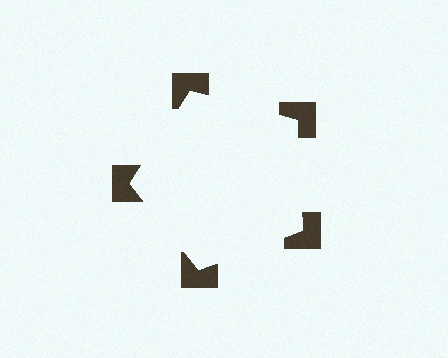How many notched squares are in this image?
There are 5 — one at each vertex of the illusory pentagon.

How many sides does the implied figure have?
5 sides.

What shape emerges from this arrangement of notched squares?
An illusory pentagon — its edges are inferred from the aligned wedge cuts in the notched squares, not physically drawn.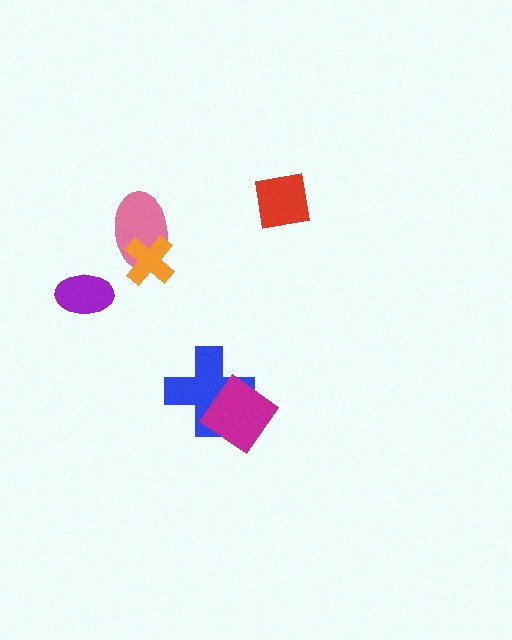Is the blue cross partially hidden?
Yes, it is partially covered by another shape.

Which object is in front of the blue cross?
The magenta diamond is in front of the blue cross.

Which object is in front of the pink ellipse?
The orange cross is in front of the pink ellipse.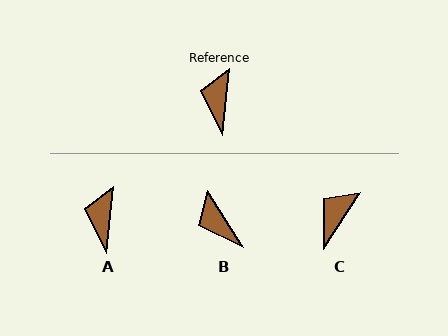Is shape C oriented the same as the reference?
No, it is off by about 27 degrees.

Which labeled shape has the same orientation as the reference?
A.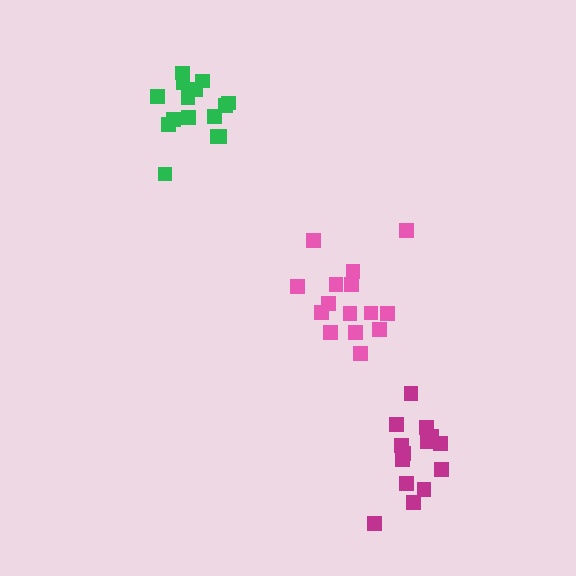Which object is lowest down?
The magenta cluster is bottommost.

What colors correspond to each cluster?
The clusters are colored: pink, magenta, green.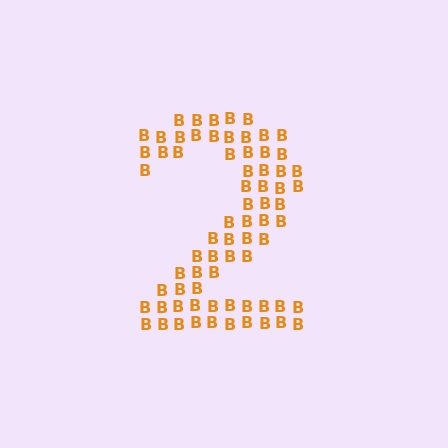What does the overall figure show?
The overall figure shows the digit 2.